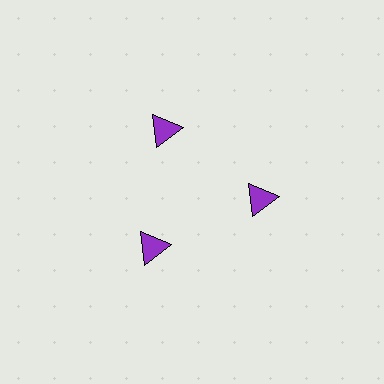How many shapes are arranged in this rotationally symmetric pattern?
There are 3 shapes, arranged in 3 groups of 1.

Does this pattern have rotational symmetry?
Yes, this pattern has 3-fold rotational symmetry. It looks the same after rotating 120 degrees around the center.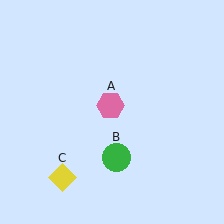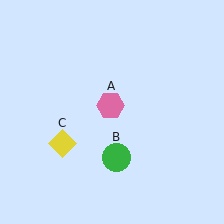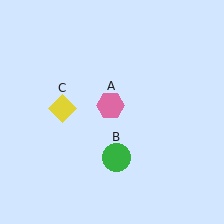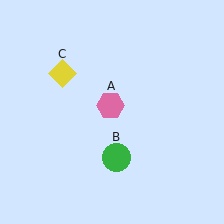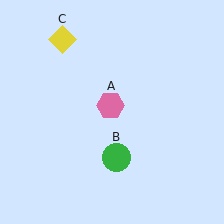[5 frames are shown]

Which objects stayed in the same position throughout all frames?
Pink hexagon (object A) and green circle (object B) remained stationary.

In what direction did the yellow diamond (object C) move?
The yellow diamond (object C) moved up.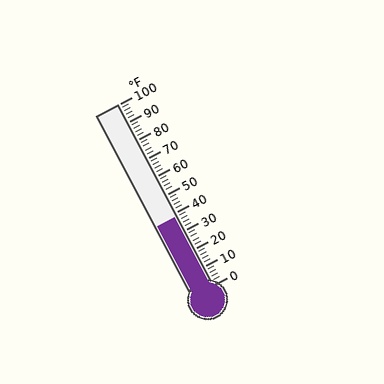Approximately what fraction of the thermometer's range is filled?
The thermometer is filled to approximately 40% of its range.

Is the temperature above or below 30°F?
The temperature is above 30°F.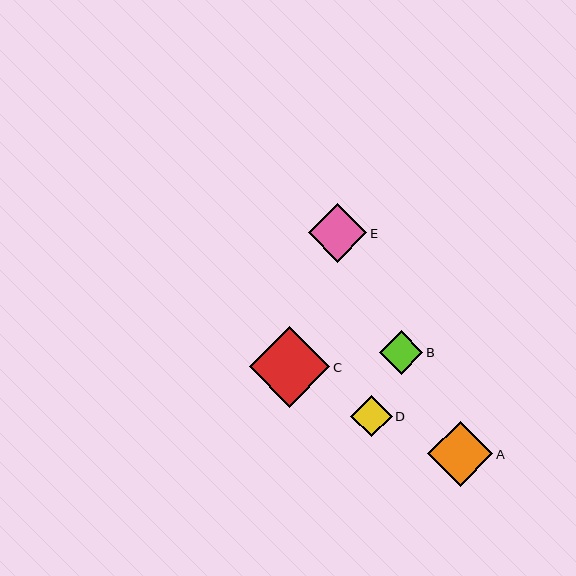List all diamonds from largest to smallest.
From largest to smallest: C, A, E, B, D.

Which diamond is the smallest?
Diamond D is the smallest with a size of approximately 41 pixels.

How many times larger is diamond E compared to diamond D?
Diamond E is approximately 1.4 times the size of diamond D.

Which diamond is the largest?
Diamond C is the largest with a size of approximately 80 pixels.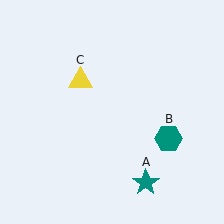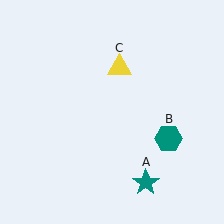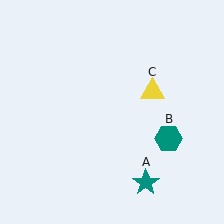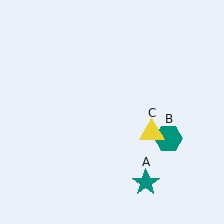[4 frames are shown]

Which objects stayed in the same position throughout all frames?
Teal star (object A) and teal hexagon (object B) remained stationary.